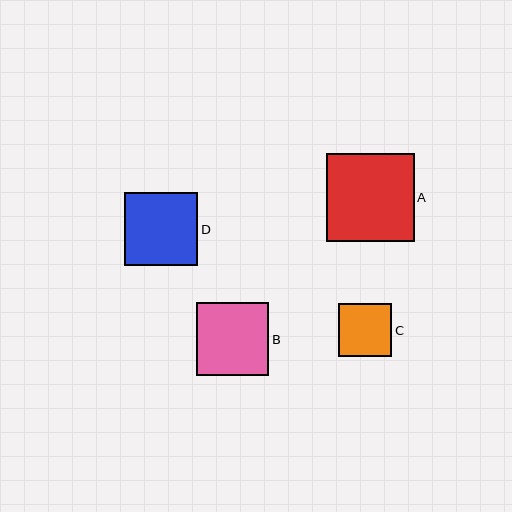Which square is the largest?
Square A is the largest with a size of approximately 88 pixels.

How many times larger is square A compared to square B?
Square A is approximately 1.2 times the size of square B.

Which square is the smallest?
Square C is the smallest with a size of approximately 53 pixels.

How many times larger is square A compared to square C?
Square A is approximately 1.7 times the size of square C.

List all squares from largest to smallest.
From largest to smallest: A, D, B, C.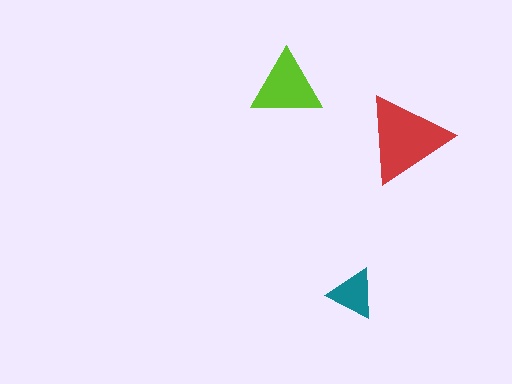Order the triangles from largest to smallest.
the red one, the lime one, the teal one.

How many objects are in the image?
There are 3 objects in the image.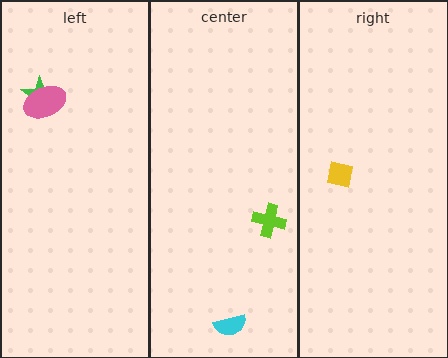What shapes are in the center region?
The lime cross, the cyan semicircle.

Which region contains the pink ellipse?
The left region.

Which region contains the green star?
The left region.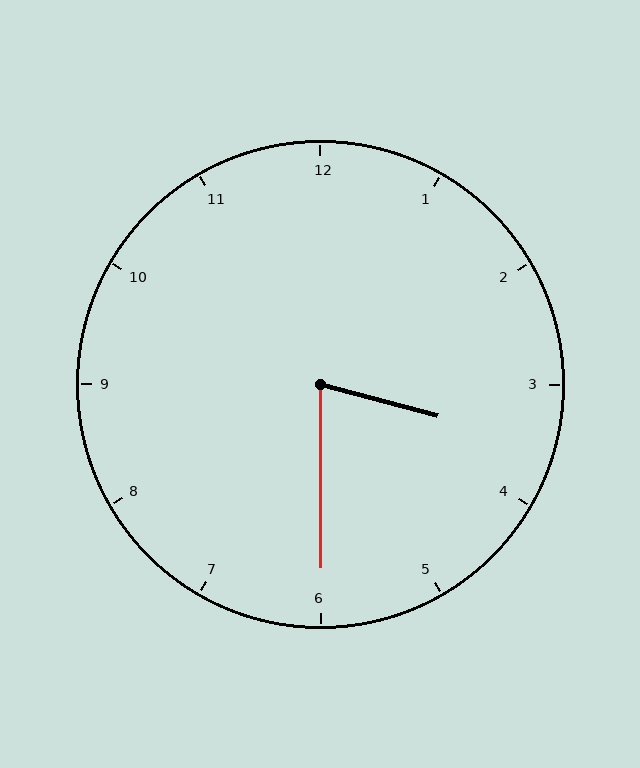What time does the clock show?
3:30.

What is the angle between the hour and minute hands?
Approximately 75 degrees.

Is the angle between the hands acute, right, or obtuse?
It is acute.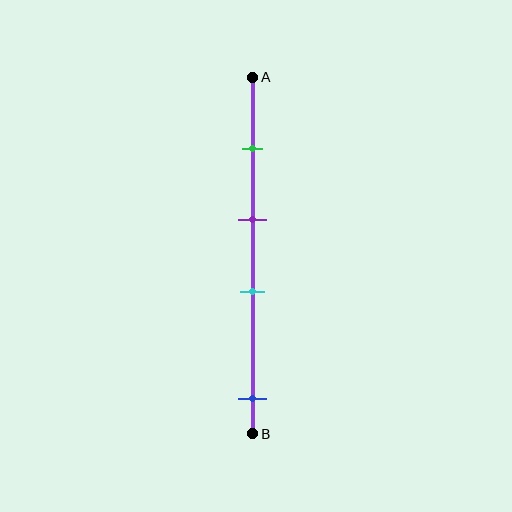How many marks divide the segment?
There are 4 marks dividing the segment.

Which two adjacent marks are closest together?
The purple and cyan marks are the closest adjacent pair.